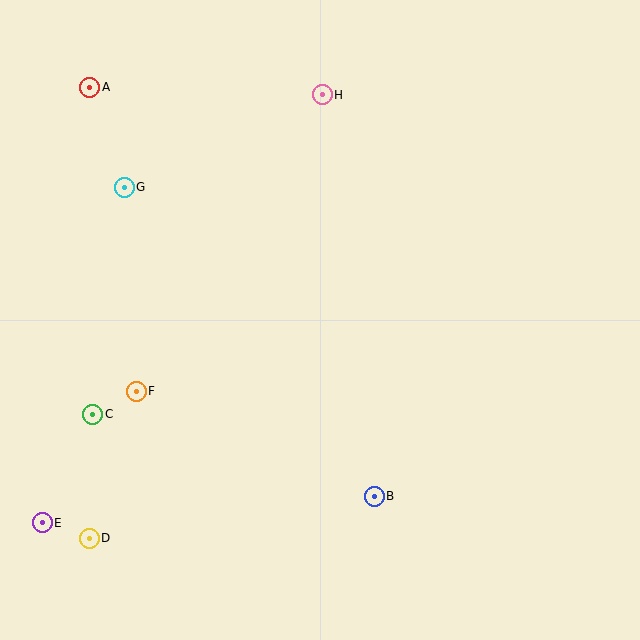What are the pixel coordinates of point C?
Point C is at (93, 414).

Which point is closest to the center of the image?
Point B at (374, 496) is closest to the center.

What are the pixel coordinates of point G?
Point G is at (124, 187).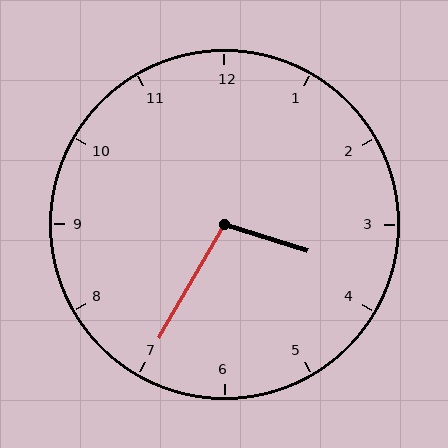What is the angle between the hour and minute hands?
Approximately 102 degrees.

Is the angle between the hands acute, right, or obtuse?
It is obtuse.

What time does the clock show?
3:35.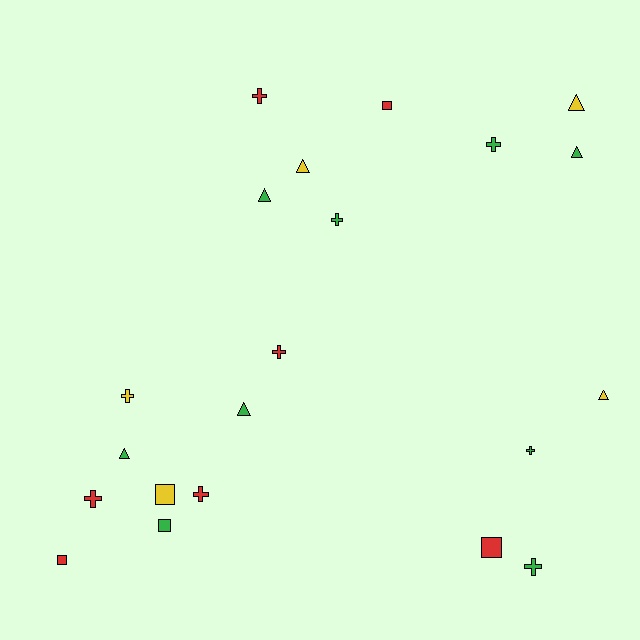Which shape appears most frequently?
Cross, with 9 objects.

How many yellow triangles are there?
There are 3 yellow triangles.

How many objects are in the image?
There are 21 objects.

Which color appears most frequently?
Green, with 9 objects.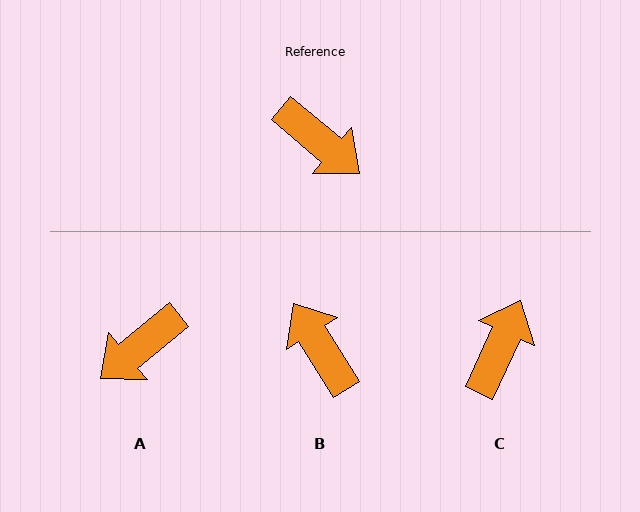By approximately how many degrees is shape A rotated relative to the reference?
Approximately 101 degrees clockwise.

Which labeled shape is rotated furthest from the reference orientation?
B, about 162 degrees away.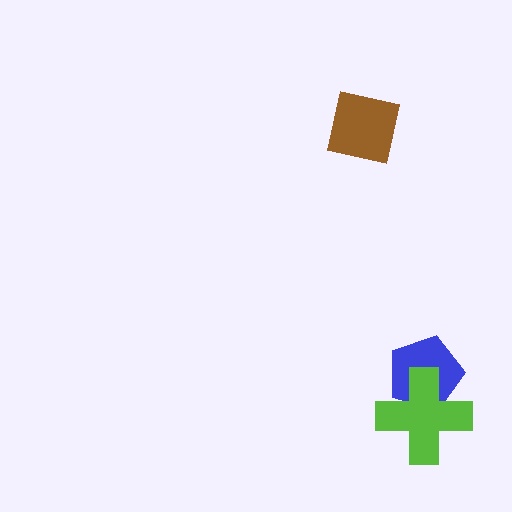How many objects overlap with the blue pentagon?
1 object overlaps with the blue pentagon.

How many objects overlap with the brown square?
0 objects overlap with the brown square.